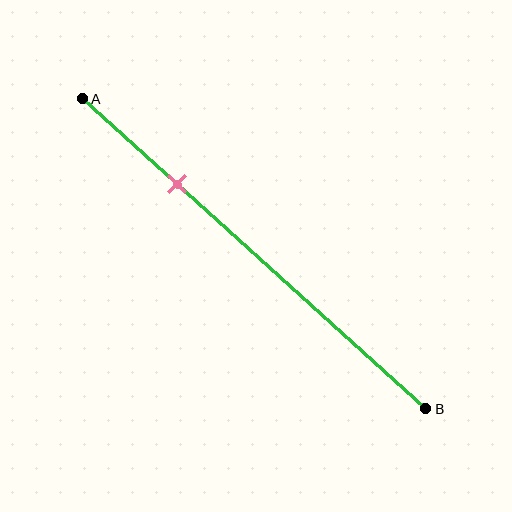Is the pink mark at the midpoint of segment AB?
No, the mark is at about 30% from A, not at the 50% midpoint.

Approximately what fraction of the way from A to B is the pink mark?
The pink mark is approximately 30% of the way from A to B.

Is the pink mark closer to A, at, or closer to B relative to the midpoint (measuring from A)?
The pink mark is closer to point A than the midpoint of segment AB.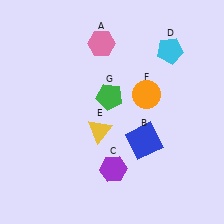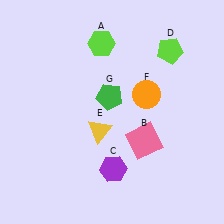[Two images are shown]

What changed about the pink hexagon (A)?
In Image 1, A is pink. In Image 2, it changed to lime.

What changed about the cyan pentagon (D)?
In Image 1, D is cyan. In Image 2, it changed to lime.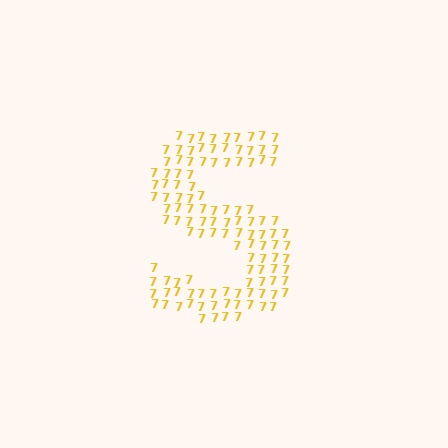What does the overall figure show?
The overall figure shows the letter S.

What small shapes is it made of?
It is made of small digit 7's.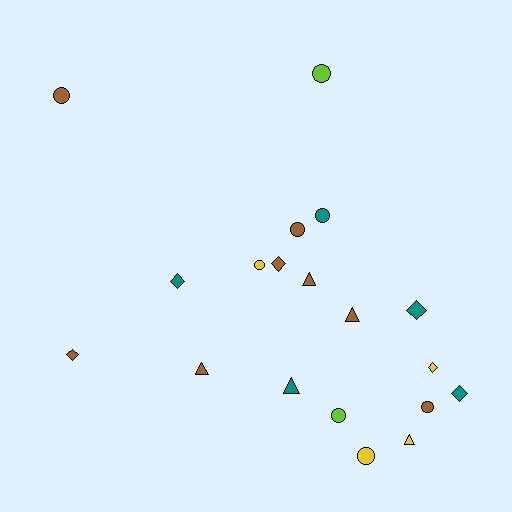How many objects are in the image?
There are 19 objects.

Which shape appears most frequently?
Circle, with 8 objects.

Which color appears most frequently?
Brown, with 8 objects.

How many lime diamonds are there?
There are no lime diamonds.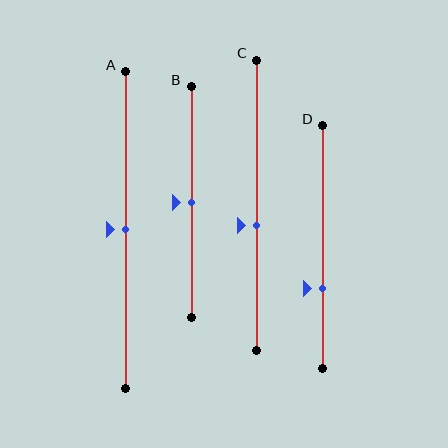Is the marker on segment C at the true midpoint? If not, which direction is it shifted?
No, the marker on segment C is shifted downward by about 7% of the segment length.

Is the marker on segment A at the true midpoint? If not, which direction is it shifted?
Yes, the marker on segment A is at the true midpoint.